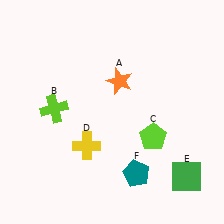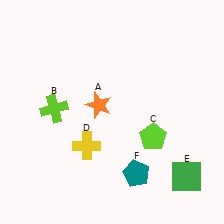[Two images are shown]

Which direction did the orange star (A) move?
The orange star (A) moved down.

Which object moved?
The orange star (A) moved down.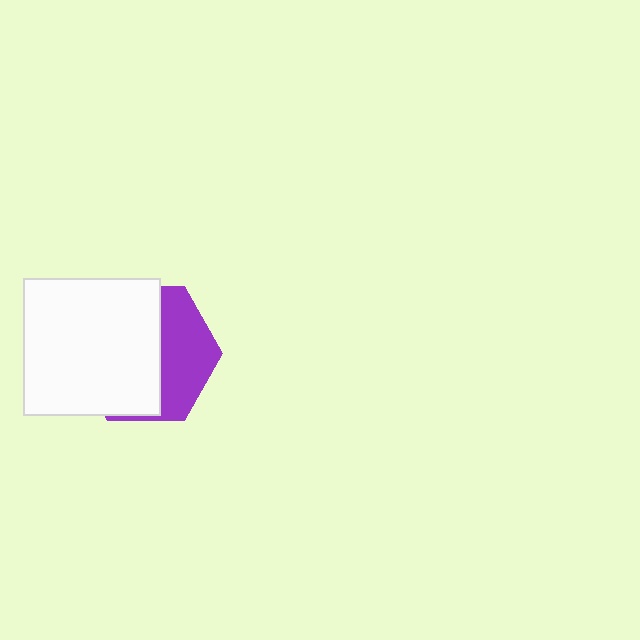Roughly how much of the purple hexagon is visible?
A small part of it is visible (roughly 39%).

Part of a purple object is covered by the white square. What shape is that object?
It is a hexagon.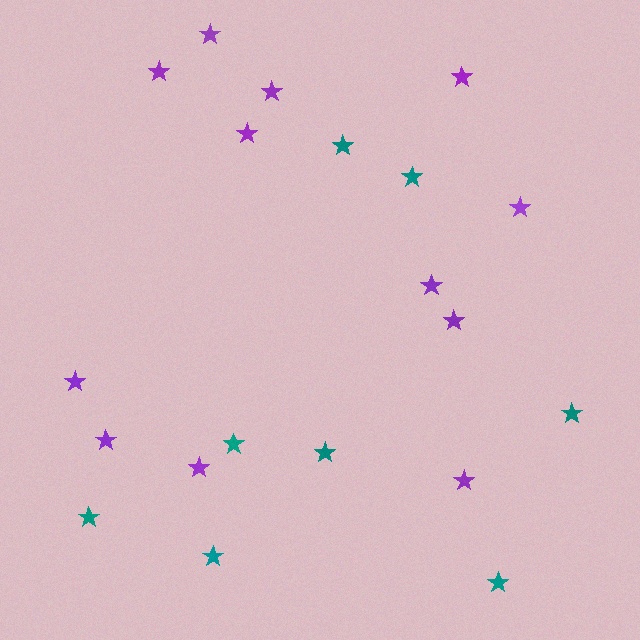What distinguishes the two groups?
There are 2 groups: one group of purple stars (12) and one group of teal stars (8).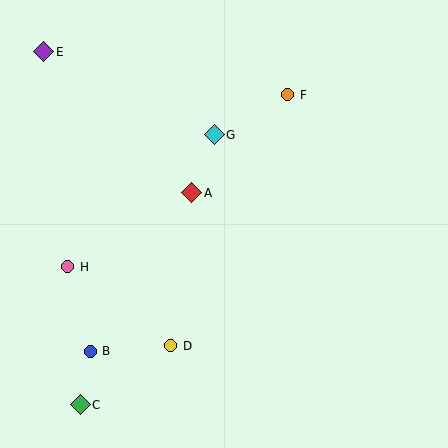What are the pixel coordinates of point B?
Point B is at (90, 351).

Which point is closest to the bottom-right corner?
Point D is closest to the bottom-right corner.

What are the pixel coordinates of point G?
Point G is at (214, 135).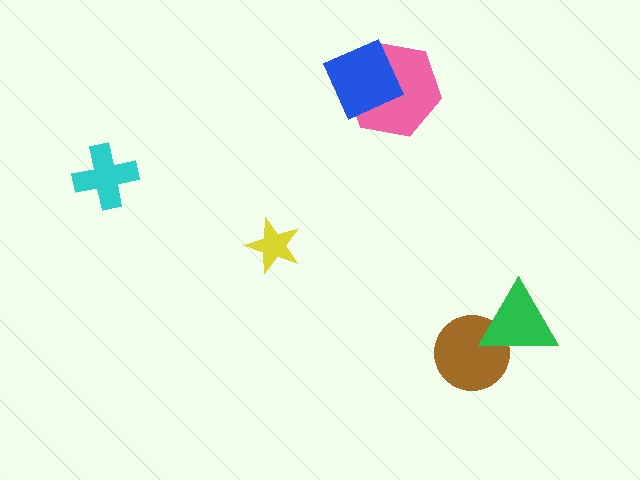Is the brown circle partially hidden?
Yes, it is partially covered by another shape.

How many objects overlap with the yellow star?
0 objects overlap with the yellow star.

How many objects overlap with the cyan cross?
0 objects overlap with the cyan cross.